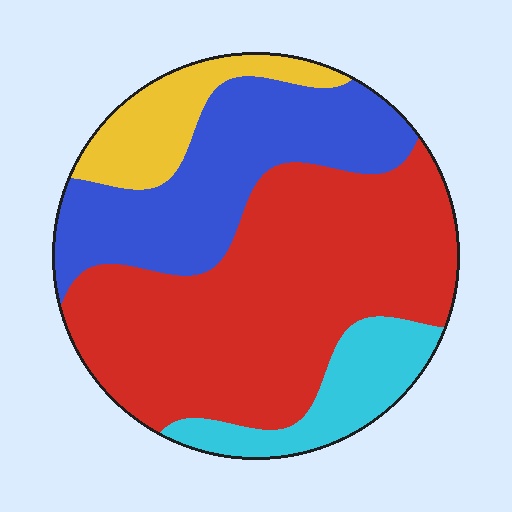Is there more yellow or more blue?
Blue.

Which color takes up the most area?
Red, at roughly 50%.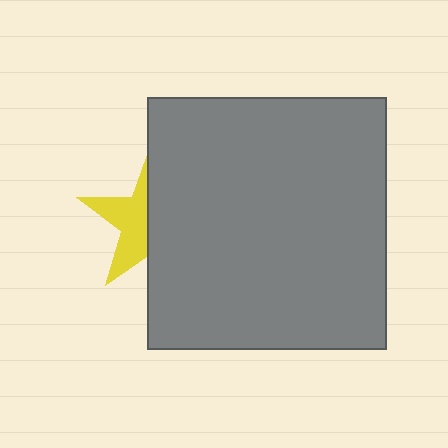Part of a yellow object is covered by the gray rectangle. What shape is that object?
It is a star.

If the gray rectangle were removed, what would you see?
You would see the complete yellow star.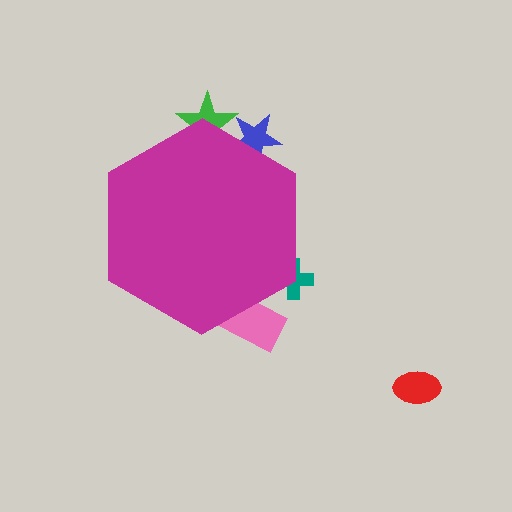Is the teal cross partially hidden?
Yes, the teal cross is partially hidden behind the magenta hexagon.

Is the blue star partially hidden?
Yes, the blue star is partially hidden behind the magenta hexagon.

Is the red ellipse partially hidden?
No, the red ellipse is fully visible.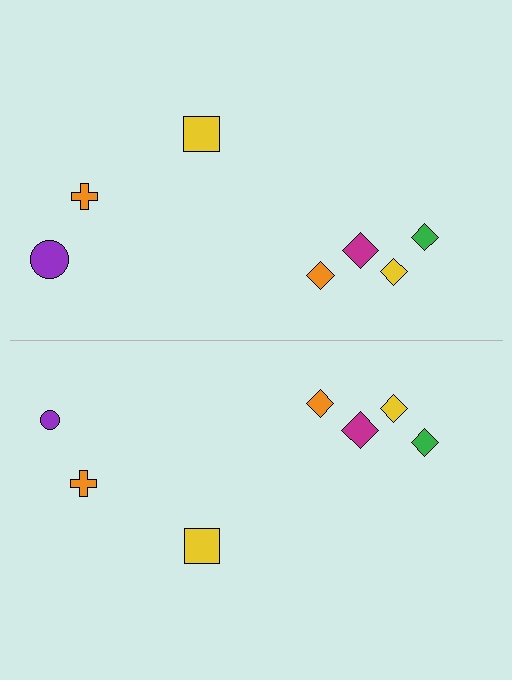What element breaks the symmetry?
The purple circle on the bottom side has a different size than its mirror counterpart.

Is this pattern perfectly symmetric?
No, the pattern is not perfectly symmetric. The purple circle on the bottom side has a different size than its mirror counterpart.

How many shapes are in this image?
There are 14 shapes in this image.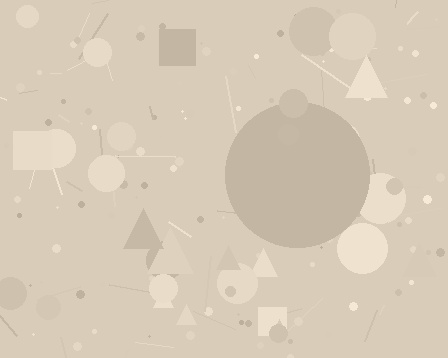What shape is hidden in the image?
A circle is hidden in the image.